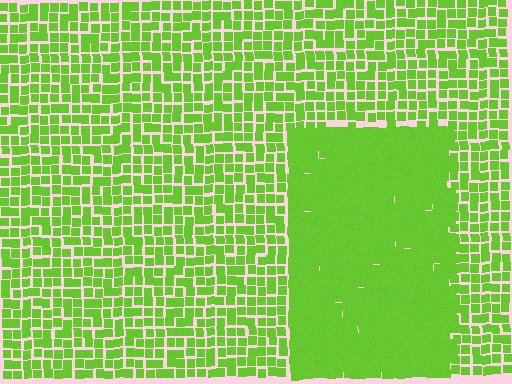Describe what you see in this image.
The image contains small lime elements arranged at two different densities. A rectangle-shaped region is visible where the elements are more densely packed than the surrounding area.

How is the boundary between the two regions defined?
The boundary is defined by a change in element density (approximately 1.8x ratio). All elements are the same color, size, and shape.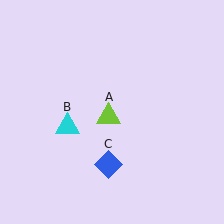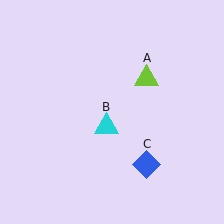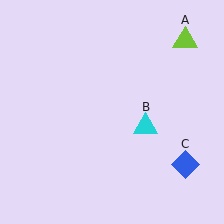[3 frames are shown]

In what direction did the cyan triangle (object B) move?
The cyan triangle (object B) moved right.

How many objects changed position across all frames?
3 objects changed position: lime triangle (object A), cyan triangle (object B), blue diamond (object C).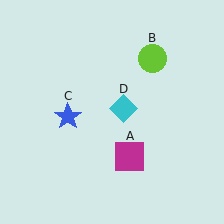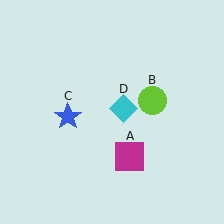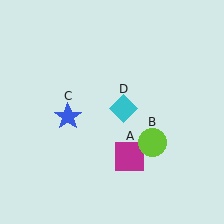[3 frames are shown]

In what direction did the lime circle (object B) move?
The lime circle (object B) moved down.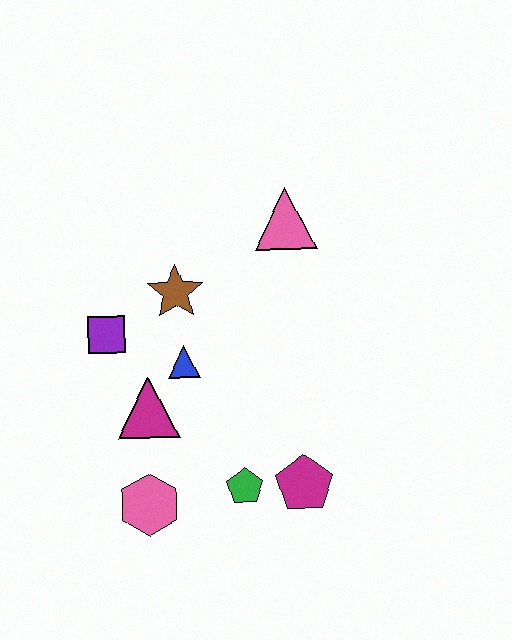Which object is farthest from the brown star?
The magenta pentagon is farthest from the brown star.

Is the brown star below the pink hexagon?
No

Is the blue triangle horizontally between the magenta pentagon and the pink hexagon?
Yes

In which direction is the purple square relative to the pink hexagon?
The purple square is above the pink hexagon.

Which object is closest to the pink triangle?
The brown star is closest to the pink triangle.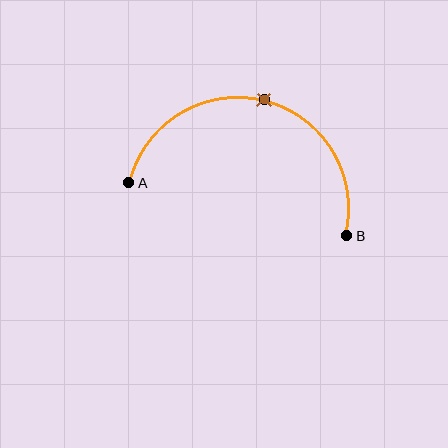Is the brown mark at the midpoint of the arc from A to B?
Yes. The brown mark lies on the arc at equal arc-length from both A and B — it is the arc midpoint.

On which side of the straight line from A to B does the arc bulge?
The arc bulges above the straight line connecting A and B.